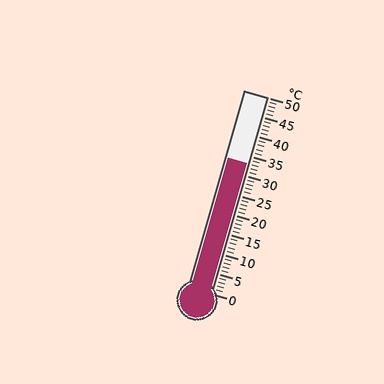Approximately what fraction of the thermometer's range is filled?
The thermometer is filled to approximately 65% of its range.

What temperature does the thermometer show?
The thermometer shows approximately 33°C.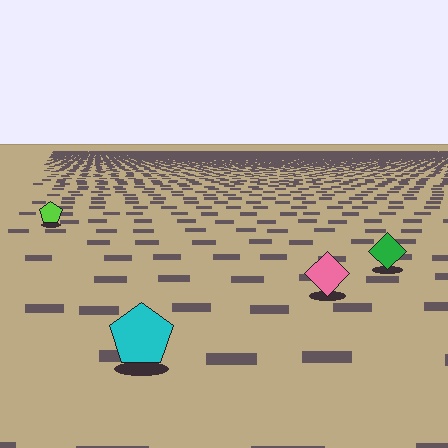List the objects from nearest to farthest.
From nearest to farthest: the cyan pentagon, the pink diamond, the green diamond, the lime pentagon.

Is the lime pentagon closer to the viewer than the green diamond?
No. The green diamond is closer — you can tell from the texture gradient: the ground texture is coarser near it.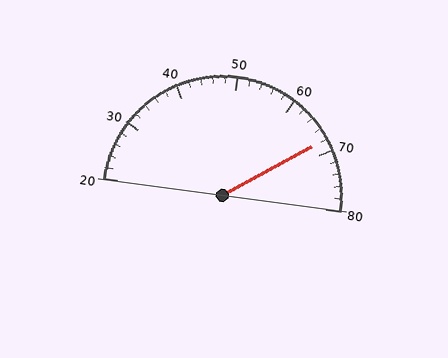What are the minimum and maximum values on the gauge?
The gauge ranges from 20 to 80.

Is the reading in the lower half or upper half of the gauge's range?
The reading is in the upper half of the range (20 to 80).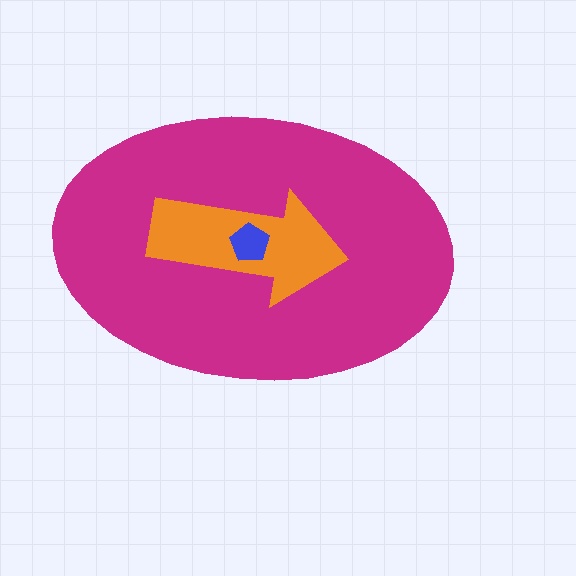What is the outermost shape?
The magenta ellipse.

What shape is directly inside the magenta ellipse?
The orange arrow.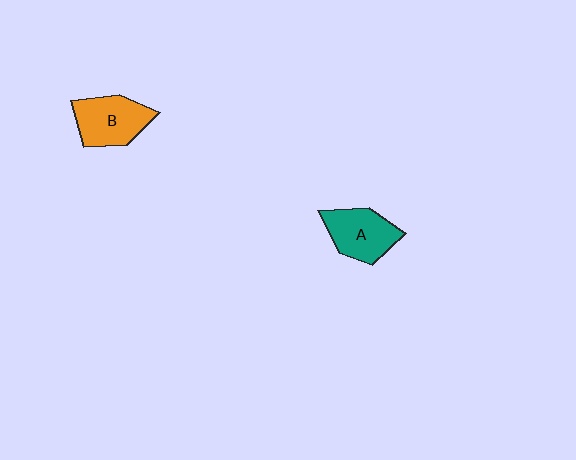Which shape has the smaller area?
Shape A (teal).